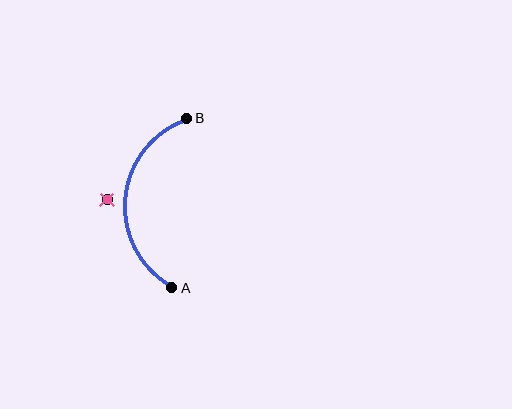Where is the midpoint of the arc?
The arc midpoint is the point on the curve farthest from the straight line joining A and B. It sits to the left of that line.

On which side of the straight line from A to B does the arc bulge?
The arc bulges to the left of the straight line connecting A and B.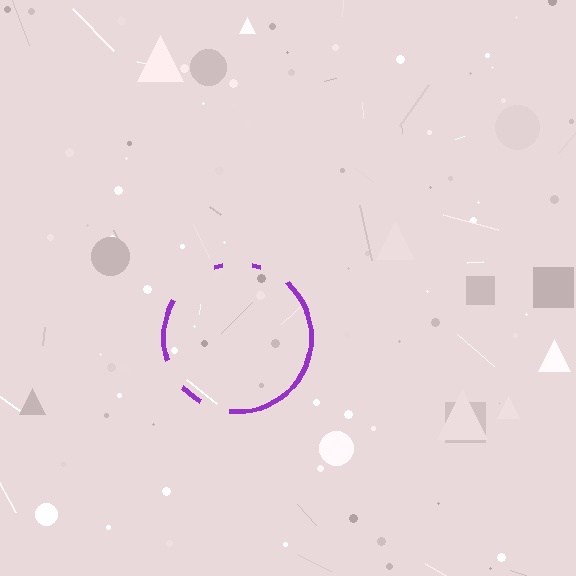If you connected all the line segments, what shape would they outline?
They would outline a circle.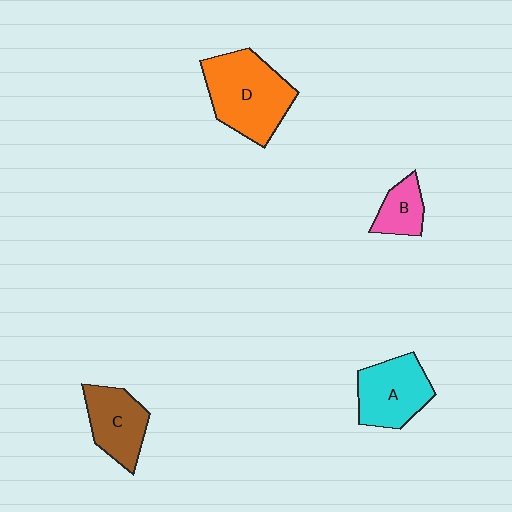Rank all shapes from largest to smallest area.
From largest to smallest: D (orange), A (cyan), C (brown), B (pink).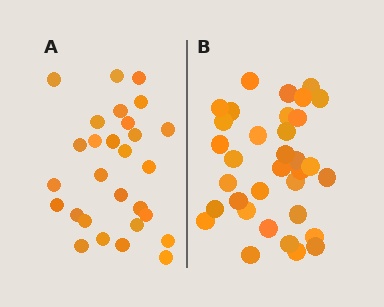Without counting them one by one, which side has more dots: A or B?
Region B (the right region) has more dots.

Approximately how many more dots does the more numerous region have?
Region B has about 6 more dots than region A.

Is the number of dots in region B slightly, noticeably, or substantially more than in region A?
Region B has only slightly more — the two regions are fairly close. The ratio is roughly 1.2 to 1.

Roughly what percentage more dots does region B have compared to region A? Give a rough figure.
About 20% more.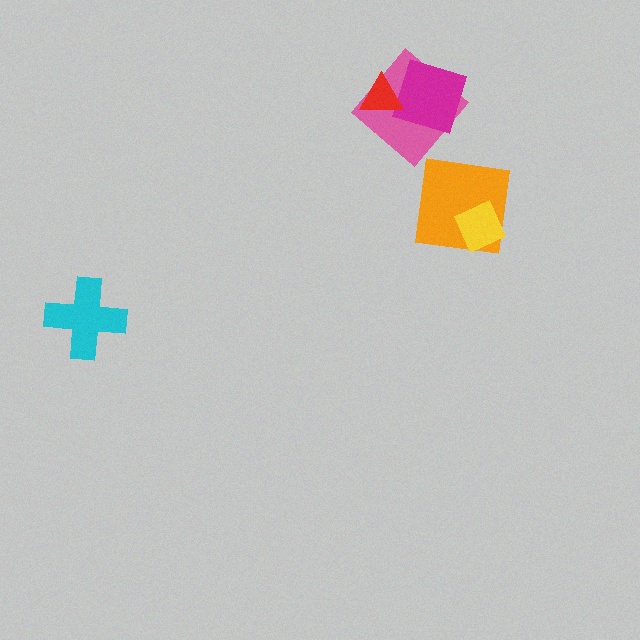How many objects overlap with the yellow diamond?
1 object overlaps with the yellow diamond.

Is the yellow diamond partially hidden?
No, no other shape covers it.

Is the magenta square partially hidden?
Yes, it is partially covered by another shape.